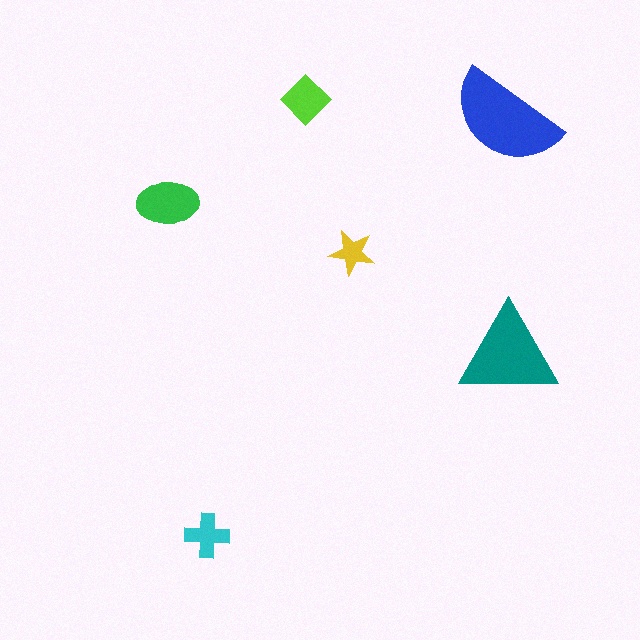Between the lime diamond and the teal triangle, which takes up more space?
The teal triangle.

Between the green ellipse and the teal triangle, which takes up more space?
The teal triangle.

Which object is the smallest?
The yellow star.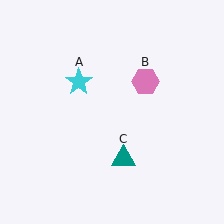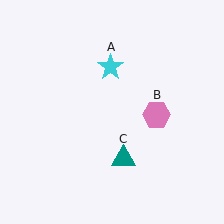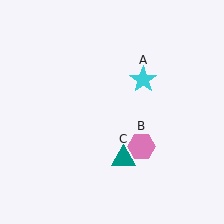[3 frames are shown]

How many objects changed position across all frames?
2 objects changed position: cyan star (object A), pink hexagon (object B).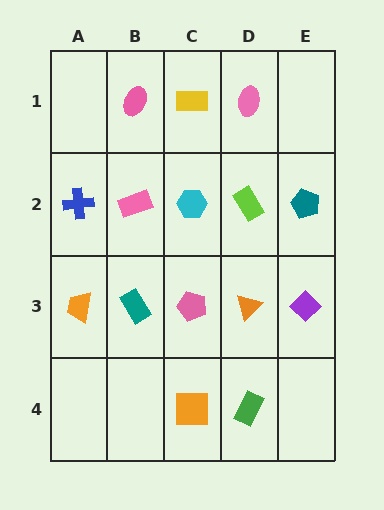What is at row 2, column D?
A lime rectangle.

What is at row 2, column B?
A pink rectangle.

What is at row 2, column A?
A blue cross.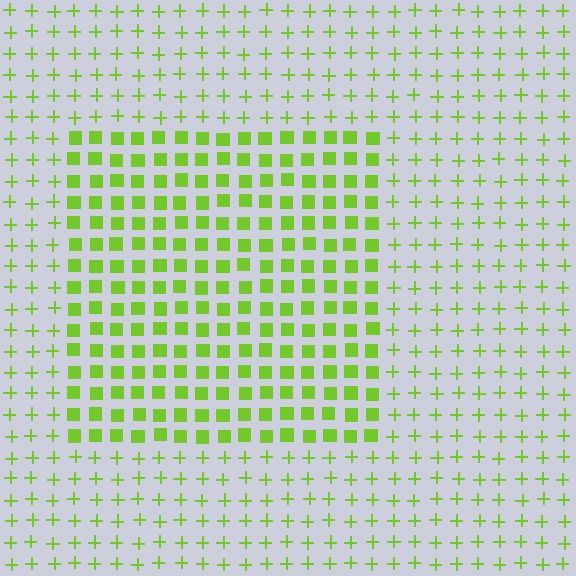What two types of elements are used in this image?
The image uses squares inside the rectangle region and plus signs outside it.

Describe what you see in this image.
The image is filled with small lime elements arranged in a uniform grid. A rectangle-shaped region contains squares, while the surrounding area contains plus signs. The boundary is defined purely by the change in element shape.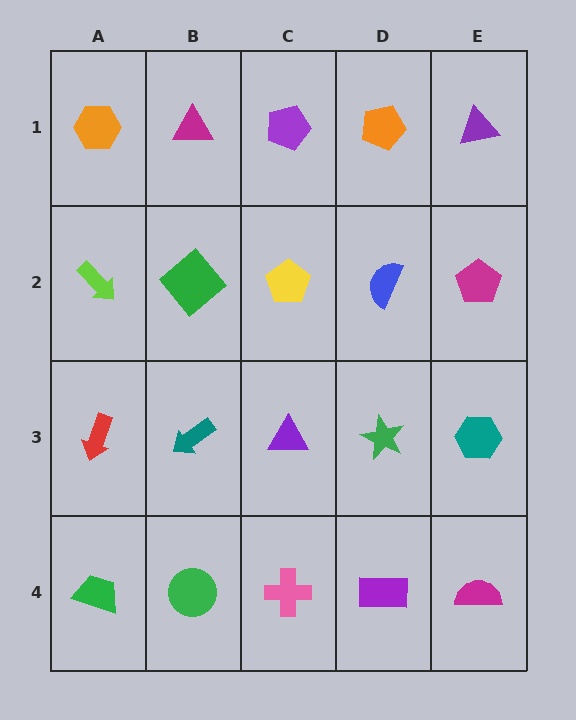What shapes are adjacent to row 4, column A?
A red arrow (row 3, column A), a green circle (row 4, column B).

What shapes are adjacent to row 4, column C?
A purple triangle (row 3, column C), a green circle (row 4, column B), a purple rectangle (row 4, column D).